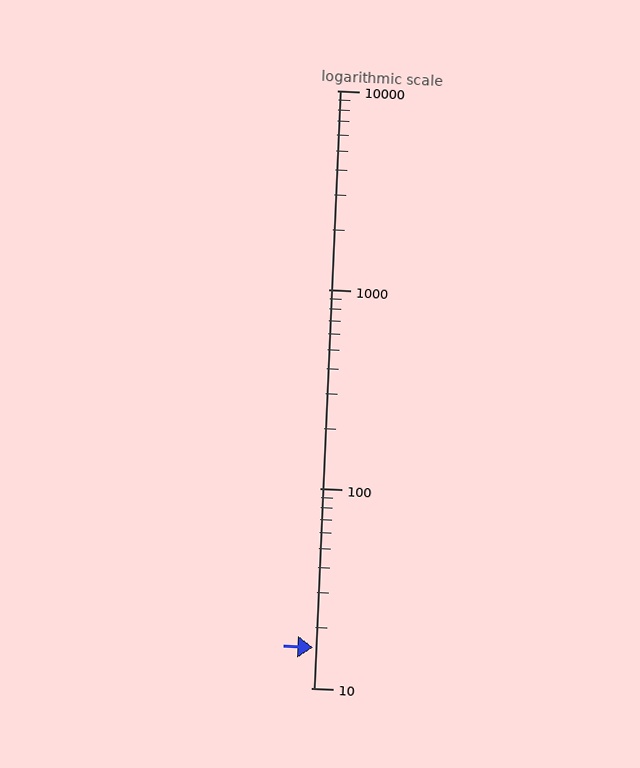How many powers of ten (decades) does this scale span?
The scale spans 3 decades, from 10 to 10000.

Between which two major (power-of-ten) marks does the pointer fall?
The pointer is between 10 and 100.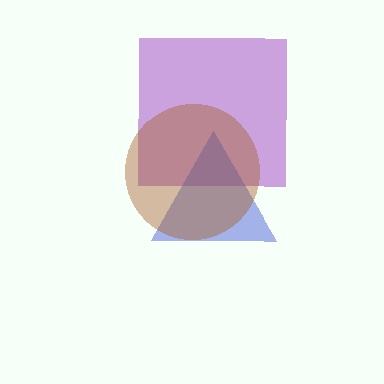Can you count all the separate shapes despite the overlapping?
Yes, there are 3 separate shapes.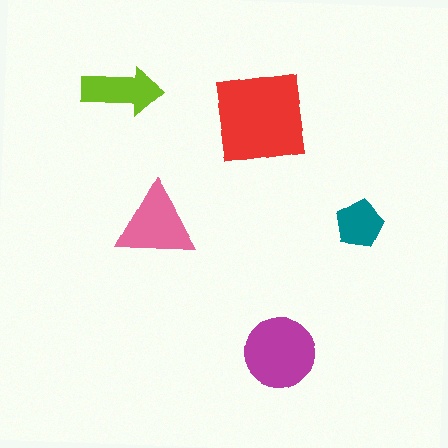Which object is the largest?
The red square.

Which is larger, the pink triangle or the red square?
The red square.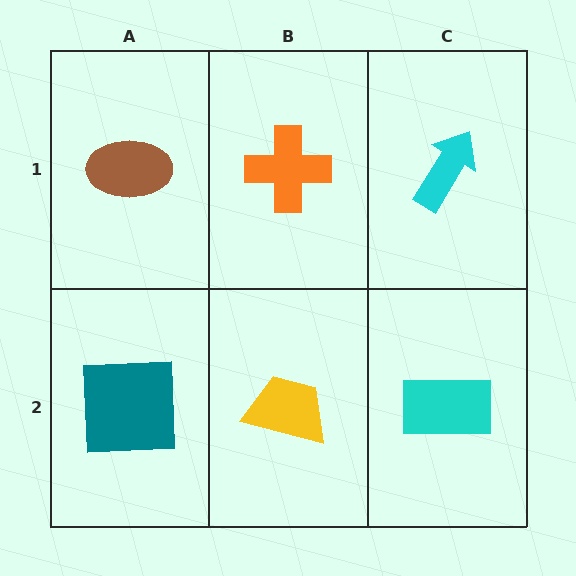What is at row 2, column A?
A teal square.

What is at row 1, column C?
A cyan arrow.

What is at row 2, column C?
A cyan rectangle.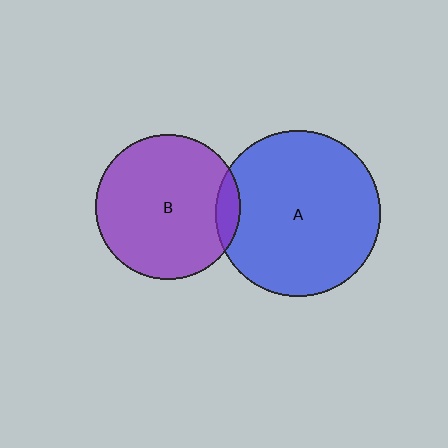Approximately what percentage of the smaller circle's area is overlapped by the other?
Approximately 10%.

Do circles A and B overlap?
Yes.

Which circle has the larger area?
Circle A (blue).